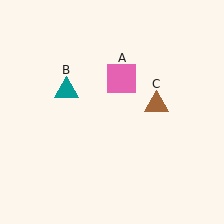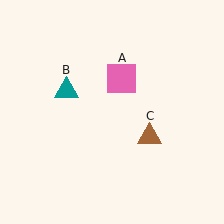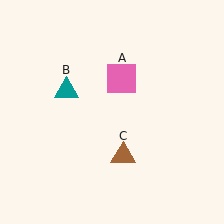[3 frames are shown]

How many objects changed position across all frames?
1 object changed position: brown triangle (object C).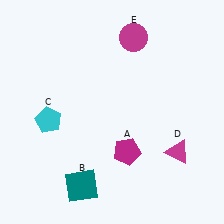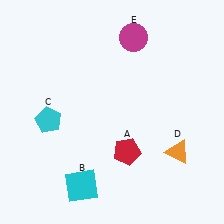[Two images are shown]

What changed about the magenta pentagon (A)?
In Image 1, A is magenta. In Image 2, it changed to red.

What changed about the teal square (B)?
In Image 1, B is teal. In Image 2, it changed to cyan.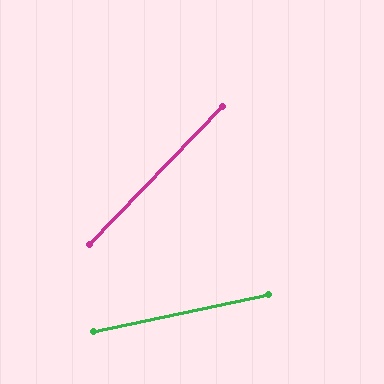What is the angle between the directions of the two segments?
Approximately 35 degrees.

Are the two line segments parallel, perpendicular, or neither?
Neither parallel nor perpendicular — they differ by about 35°.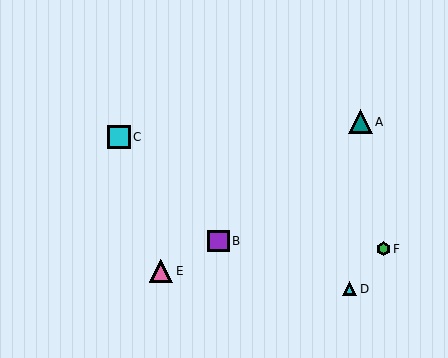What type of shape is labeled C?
Shape C is a cyan square.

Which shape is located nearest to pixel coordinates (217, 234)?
The purple square (labeled B) at (218, 241) is nearest to that location.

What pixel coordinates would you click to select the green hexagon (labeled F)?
Click at (383, 249) to select the green hexagon F.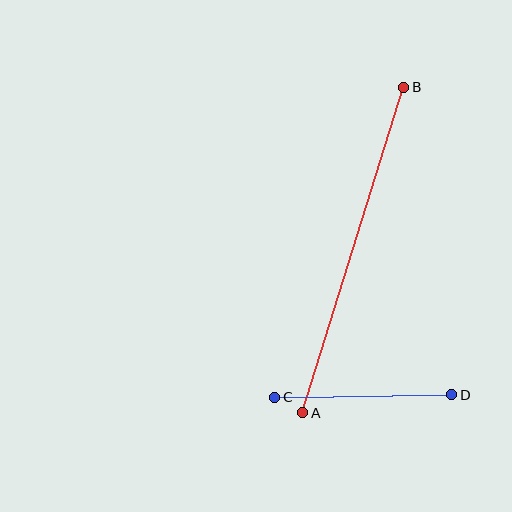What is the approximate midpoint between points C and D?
The midpoint is at approximately (364, 396) pixels.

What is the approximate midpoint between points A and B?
The midpoint is at approximately (353, 250) pixels.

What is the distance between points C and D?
The distance is approximately 177 pixels.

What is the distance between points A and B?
The distance is approximately 341 pixels.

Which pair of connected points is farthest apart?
Points A and B are farthest apart.